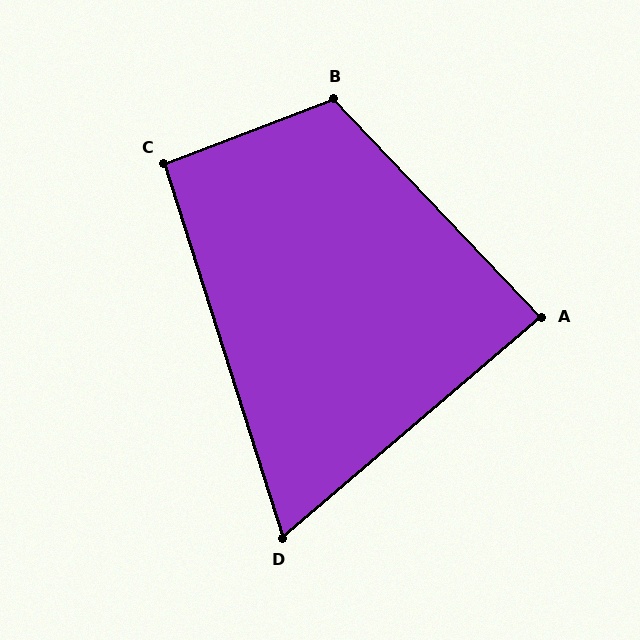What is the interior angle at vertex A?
Approximately 87 degrees (approximately right).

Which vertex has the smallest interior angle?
D, at approximately 67 degrees.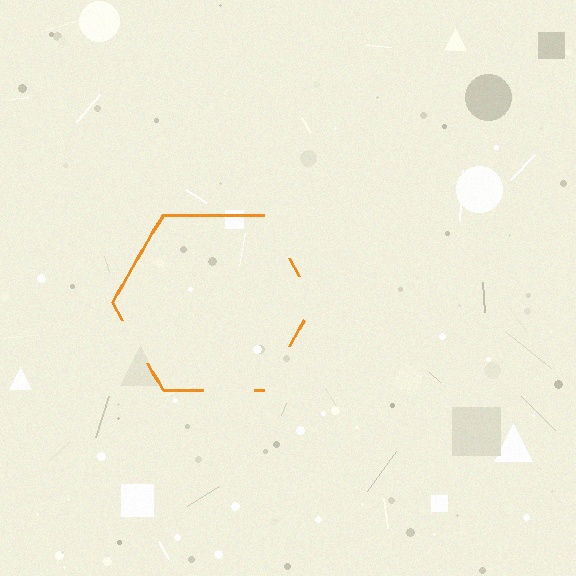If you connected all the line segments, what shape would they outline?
They would outline a hexagon.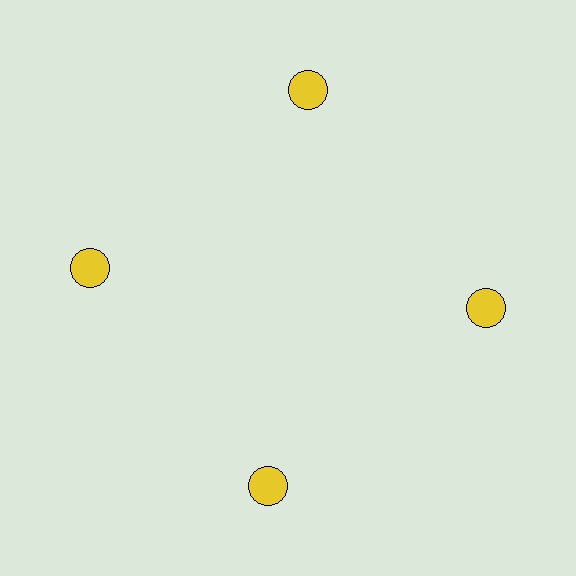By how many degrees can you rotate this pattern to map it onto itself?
The pattern maps onto itself every 90 degrees of rotation.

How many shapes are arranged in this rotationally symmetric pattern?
There are 4 shapes, arranged in 4 groups of 1.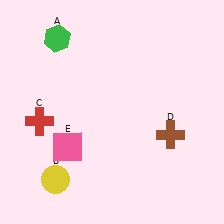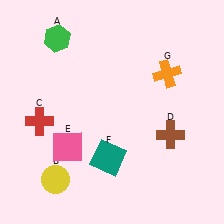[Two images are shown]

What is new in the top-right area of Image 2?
An orange cross (G) was added in the top-right area of Image 2.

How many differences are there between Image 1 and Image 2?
There are 2 differences between the two images.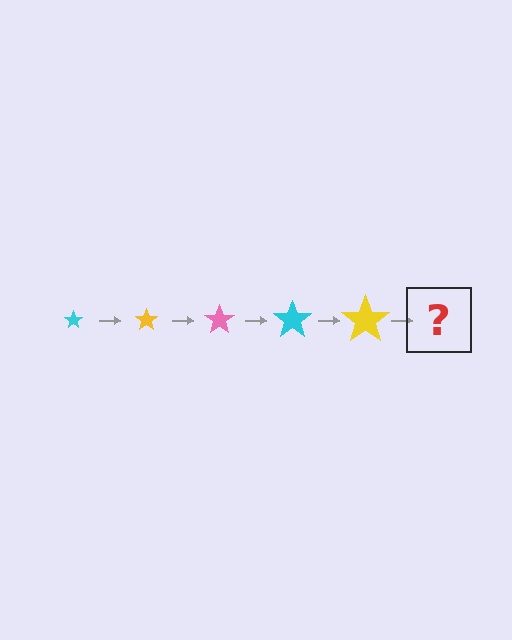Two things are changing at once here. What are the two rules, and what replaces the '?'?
The two rules are that the star grows larger each step and the color cycles through cyan, yellow, and pink. The '?' should be a pink star, larger than the previous one.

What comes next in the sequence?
The next element should be a pink star, larger than the previous one.